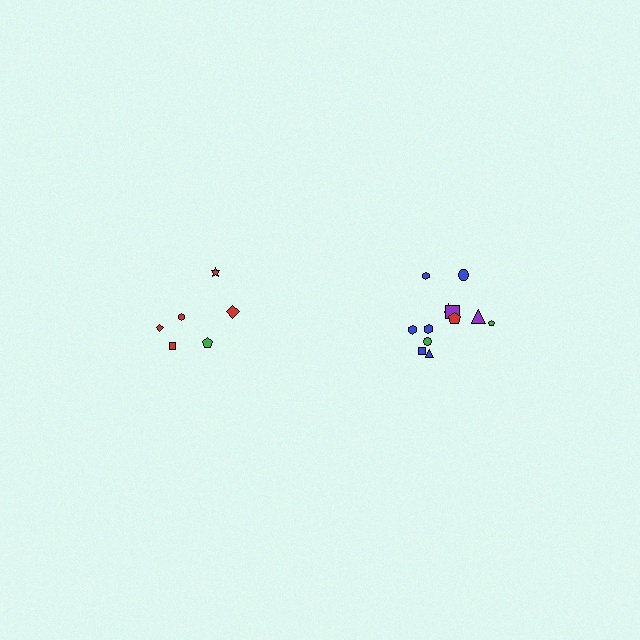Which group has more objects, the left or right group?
The right group.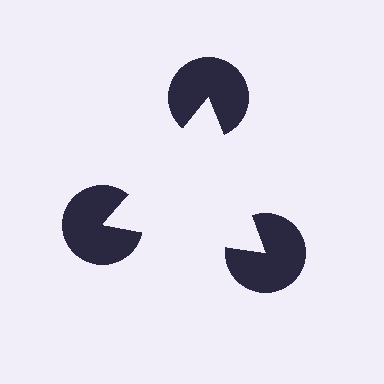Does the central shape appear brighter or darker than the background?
It typically appears slightly brighter than the background, even though no actual brightness change is drawn.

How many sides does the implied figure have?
3 sides.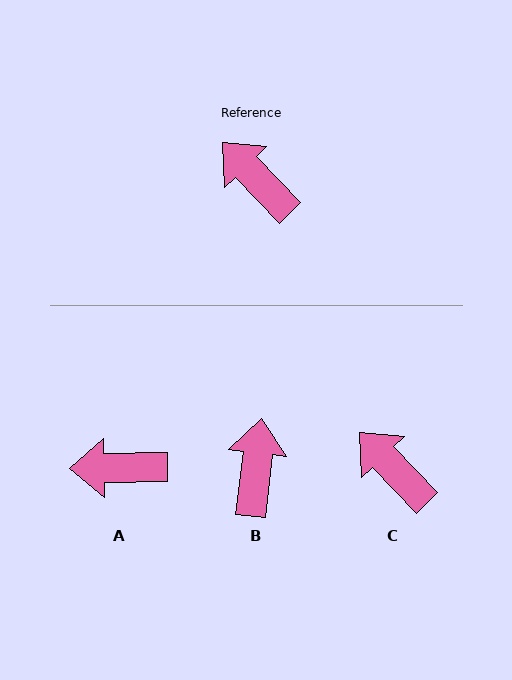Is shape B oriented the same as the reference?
No, it is off by about 50 degrees.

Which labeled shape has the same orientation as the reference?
C.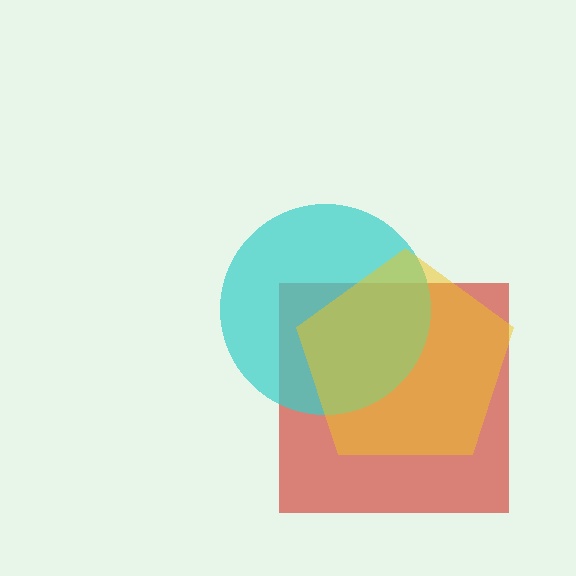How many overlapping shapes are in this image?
There are 3 overlapping shapes in the image.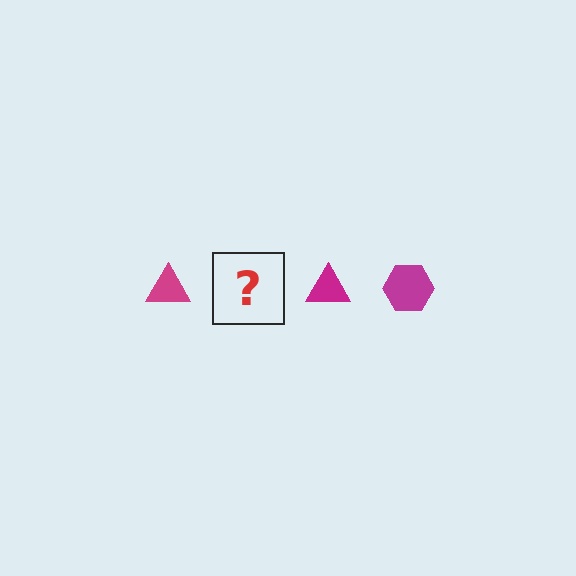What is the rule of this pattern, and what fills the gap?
The rule is that the pattern cycles through triangle, hexagon shapes in magenta. The gap should be filled with a magenta hexagon.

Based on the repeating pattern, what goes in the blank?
The blank should be a magenta hexagon.